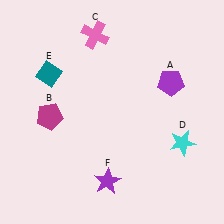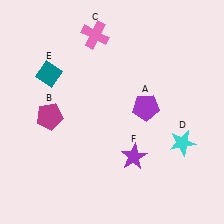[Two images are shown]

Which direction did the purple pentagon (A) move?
The purple pentagon (A) moved left.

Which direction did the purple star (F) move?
The purple star (F) moved right.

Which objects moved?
The objects that moved are: the purple pentagon (A), the purple star (F).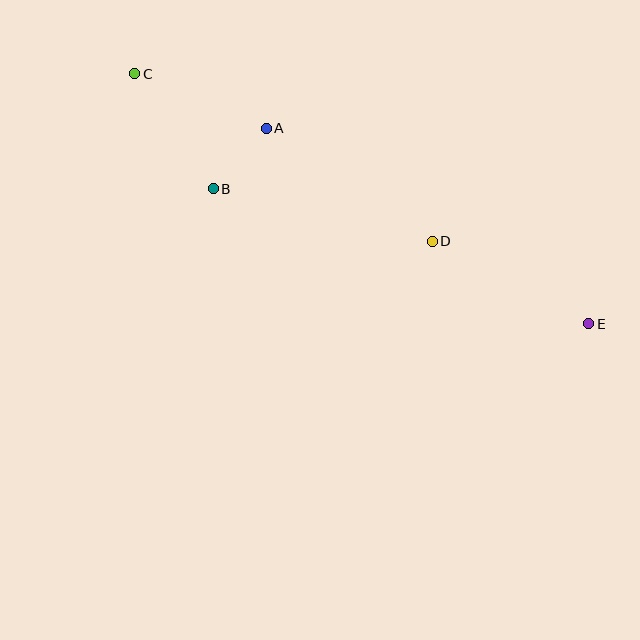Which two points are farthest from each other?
Points C and E are farthest from each other.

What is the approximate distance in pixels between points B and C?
The distance between B and C is approximately 139 pixels.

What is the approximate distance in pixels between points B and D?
The distance between B and D is approximately 225 pixels.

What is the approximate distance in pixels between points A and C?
The distance between A and C is approximately 142 pixels.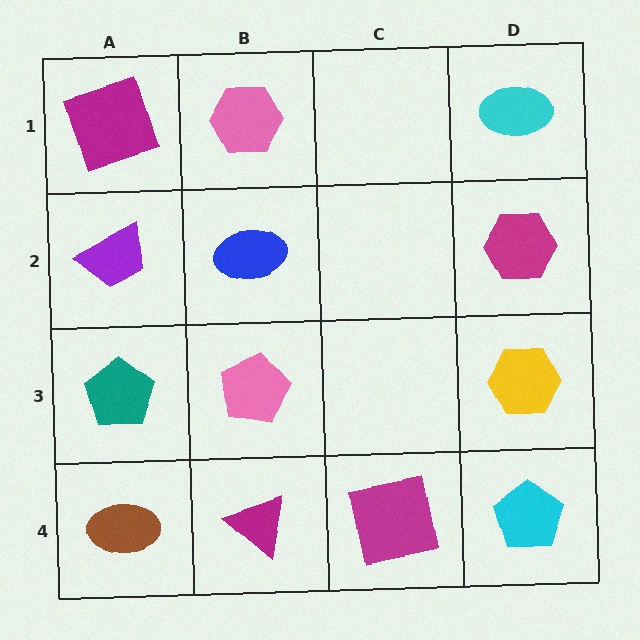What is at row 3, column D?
A yellow hexagon.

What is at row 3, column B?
A pink pentagon.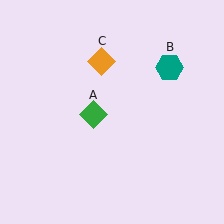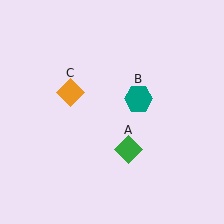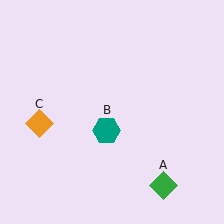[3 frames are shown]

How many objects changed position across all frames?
3 objects changed position: green diamond (object A), teal hexagon (object B), orange diamond (object C).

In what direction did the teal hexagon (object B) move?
The teal hexagon (object B) moved down and to the left.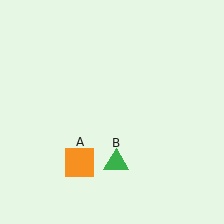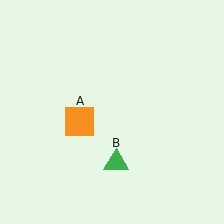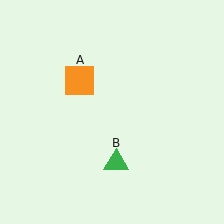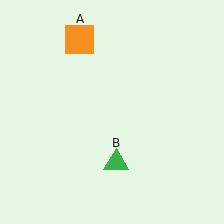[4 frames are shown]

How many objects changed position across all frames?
1 object changed position: orange square (object A).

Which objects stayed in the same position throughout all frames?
Green triangle (object B) remained stationary.